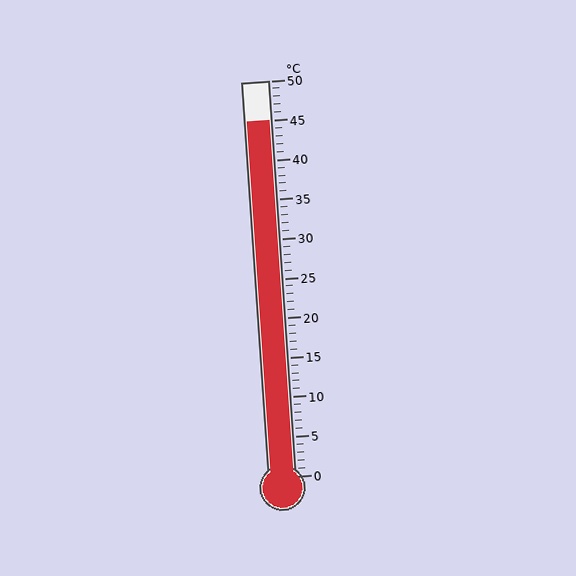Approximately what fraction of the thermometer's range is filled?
The thermometer is filled to approximately 90% of its range.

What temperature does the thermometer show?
The thermometer shows approximately 45°C.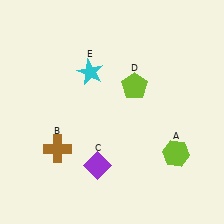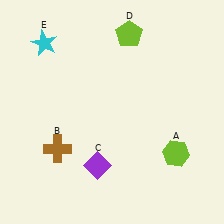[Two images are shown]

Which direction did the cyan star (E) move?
The cyan star (E) moved left.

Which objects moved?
The objects that moved are: the lime pentagon (D), the cyan star (E).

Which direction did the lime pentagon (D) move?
The lime pentagon (D) moved up.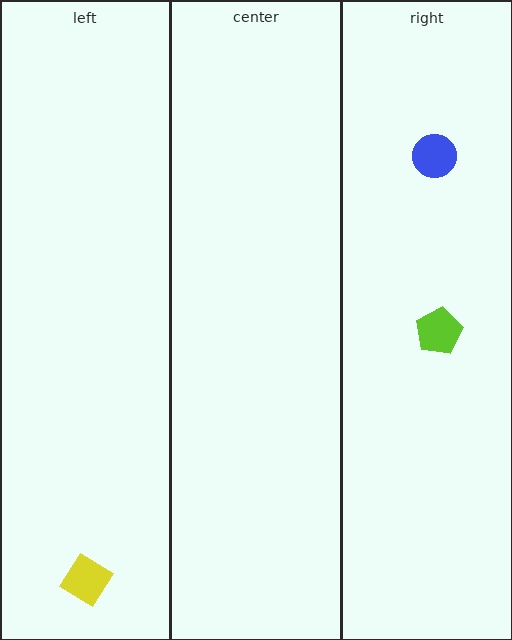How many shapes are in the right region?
2.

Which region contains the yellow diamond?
The left region.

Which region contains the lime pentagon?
The right region.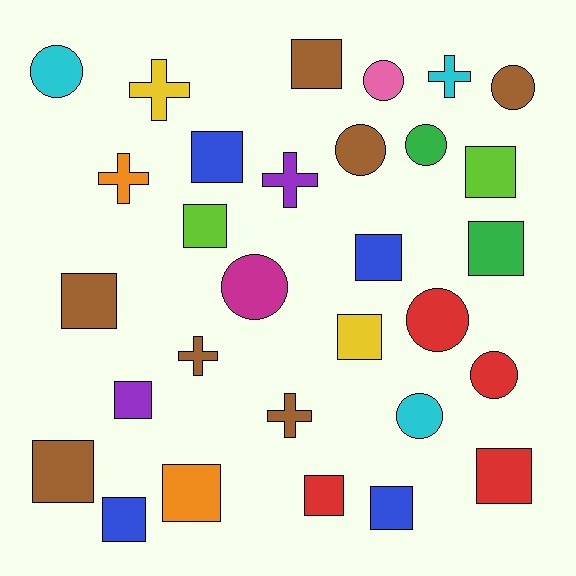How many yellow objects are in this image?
There are 2 yellow objects.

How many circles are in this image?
There are 9 circles.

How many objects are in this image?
There are 30 objects.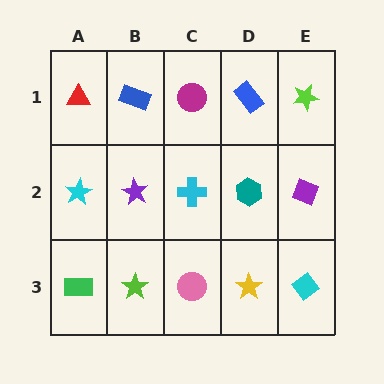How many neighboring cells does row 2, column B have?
4.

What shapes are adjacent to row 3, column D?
A teal hexagon (row 2, column D), a pink circle (row 3, column C), a cyan diamond (row 3, column E).